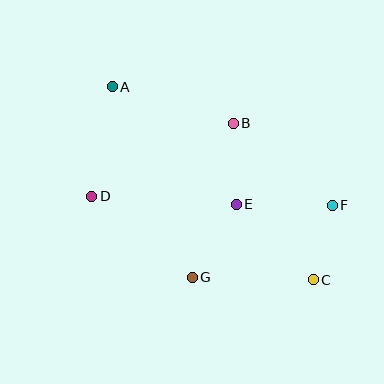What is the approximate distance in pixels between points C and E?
The distance between C and E is approximately 108 pixels.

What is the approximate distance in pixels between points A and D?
The distance between A and D is approximately 112 pixels.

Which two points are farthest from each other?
Points A and C are farthest from each other.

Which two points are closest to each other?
Points C and F are closest to each other.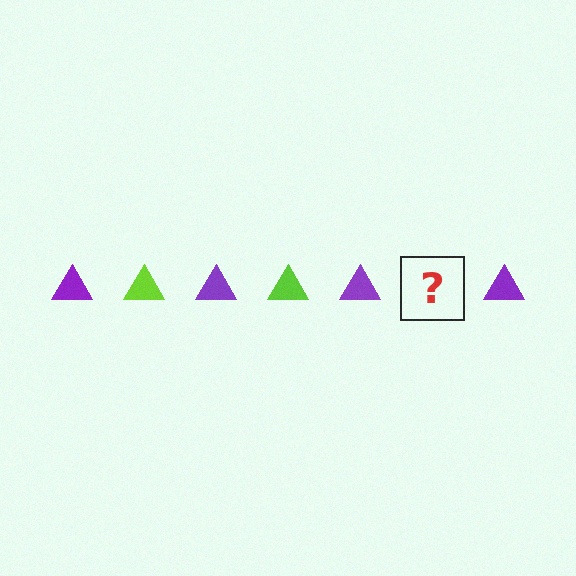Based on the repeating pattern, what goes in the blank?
The blank should be a lime triangle.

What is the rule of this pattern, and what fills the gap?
The rule is that the pattern cycles through purple, lime triangles. The gap should be filled with a lime triangle.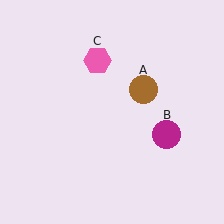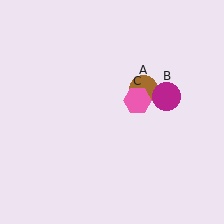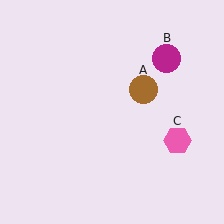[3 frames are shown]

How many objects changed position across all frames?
2 objects changed position: magenta circle (object B), pink hexagon (object C).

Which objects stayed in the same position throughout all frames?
Brown circle (object A) remained stationary.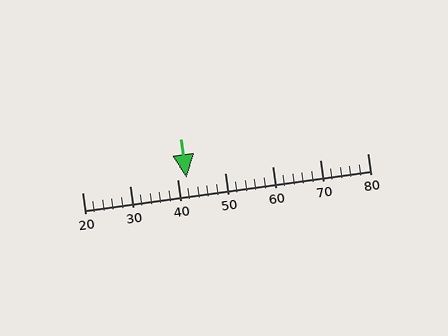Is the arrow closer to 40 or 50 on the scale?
The arrow is closer to 40.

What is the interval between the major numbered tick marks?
The major tick marks are spaced 10 units apart.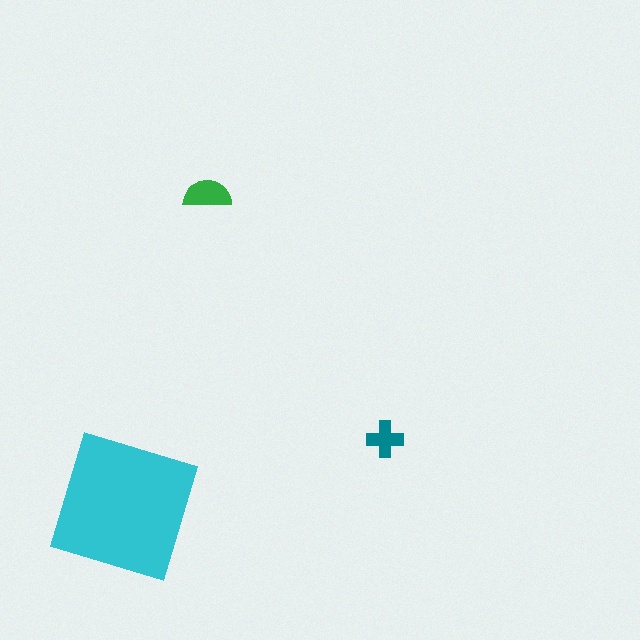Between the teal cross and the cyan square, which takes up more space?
The cyan square.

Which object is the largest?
The cyan square.